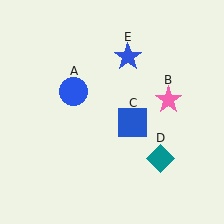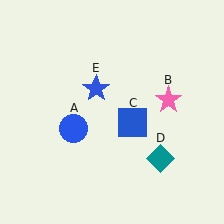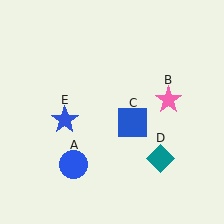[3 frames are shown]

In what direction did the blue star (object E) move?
The blue star (object E) moved down and to the left.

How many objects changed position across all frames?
2 objects changed position: blue circle (object A), blue star (object E).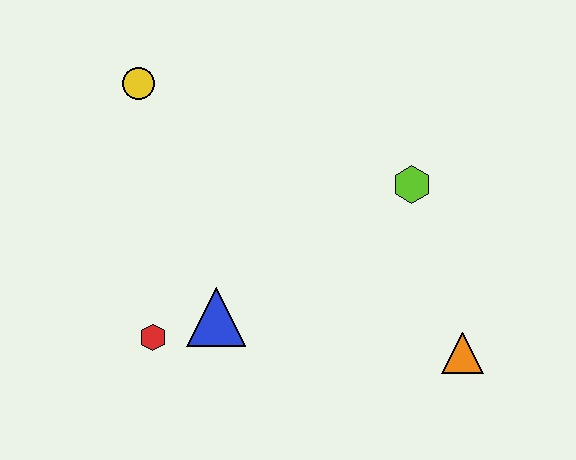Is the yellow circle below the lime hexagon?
No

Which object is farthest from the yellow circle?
The orange triangle is farthest from the yellow circle.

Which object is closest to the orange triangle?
The lime hexagon is closest to the orange triangle.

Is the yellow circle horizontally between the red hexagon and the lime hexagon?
No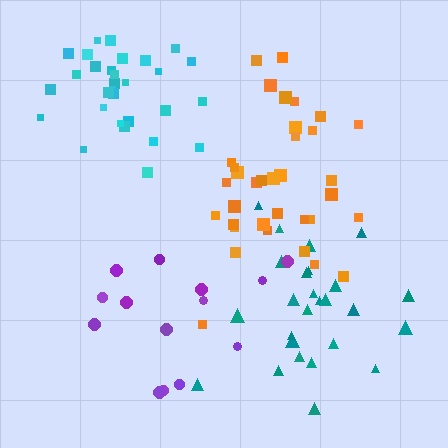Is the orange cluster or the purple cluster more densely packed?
Orange.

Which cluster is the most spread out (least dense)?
Purple.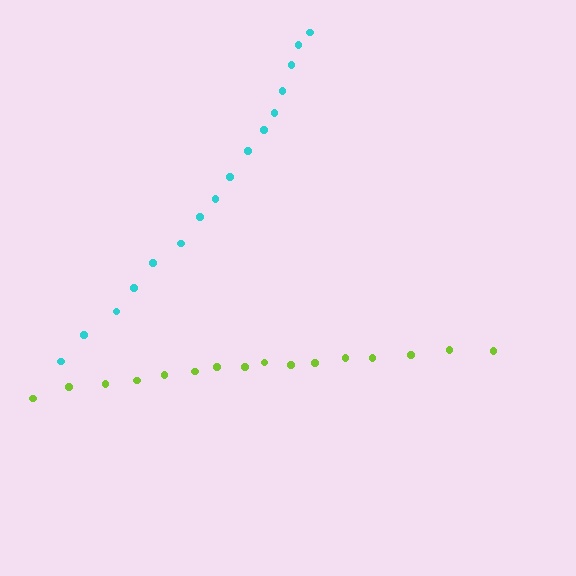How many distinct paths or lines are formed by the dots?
There are 2 distinct paths.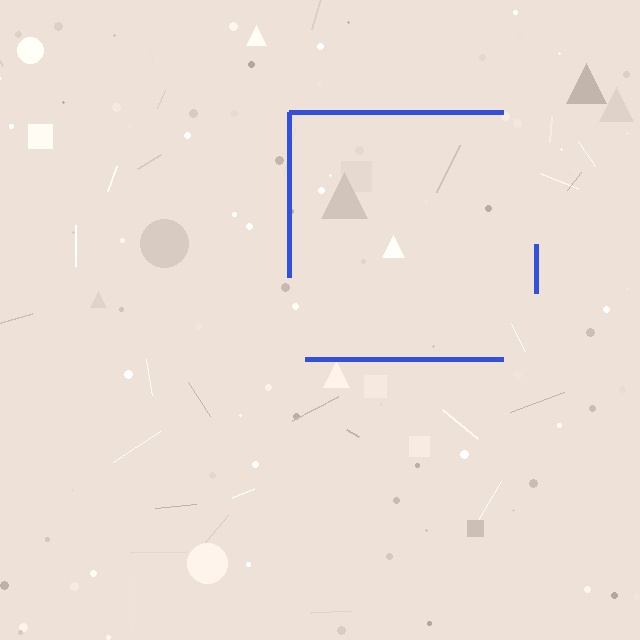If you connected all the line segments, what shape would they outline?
They would outline a square.